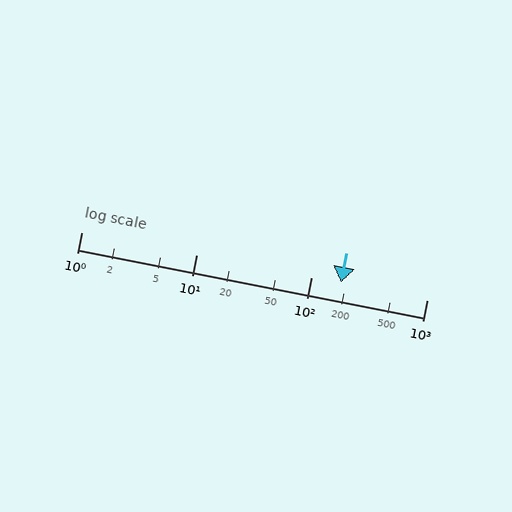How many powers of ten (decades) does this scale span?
The scale spans 3 decades, from 1 to 1000.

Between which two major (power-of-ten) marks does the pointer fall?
The pointer is between 100 and 1000.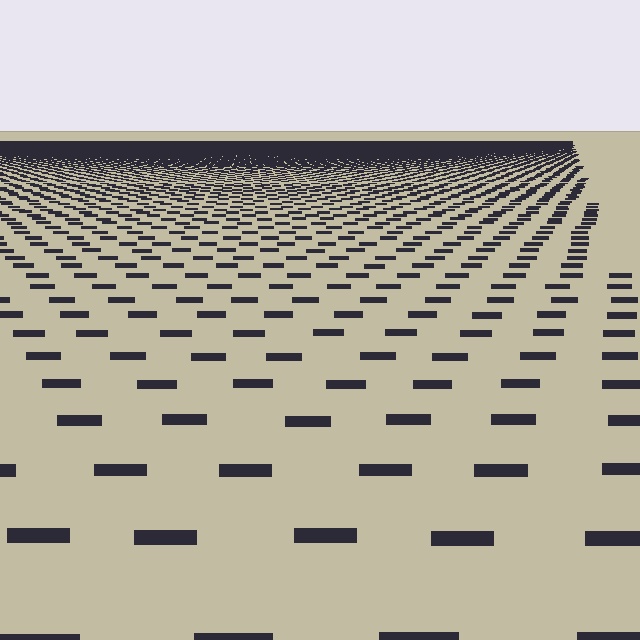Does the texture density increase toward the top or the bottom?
Density increases toward the top.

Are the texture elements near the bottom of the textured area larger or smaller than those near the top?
Larger. Near the bottom, elements are closer to the viewer and appear at a bigger on-screen size.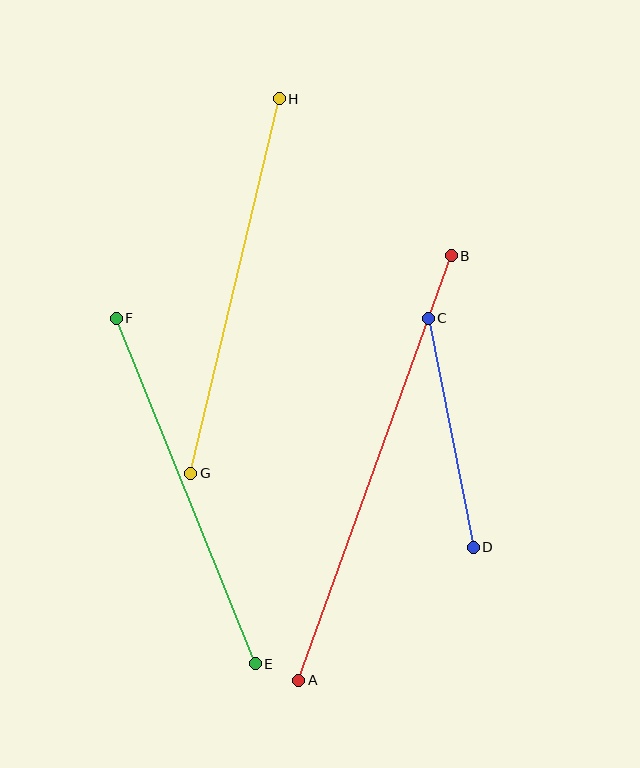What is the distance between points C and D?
The distance is approximately 233 pixels.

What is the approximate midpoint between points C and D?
The midpoint is at approximately (451, 433) pixels.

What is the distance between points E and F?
The distance is approximately 373 pixels.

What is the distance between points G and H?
The distance is approximately 385 pixels.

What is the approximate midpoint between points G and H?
The midpoint is at approximately (235, 286) pixels.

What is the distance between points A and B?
The distance is approximately 451 pixels.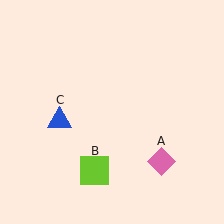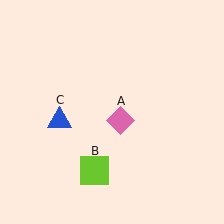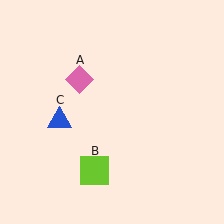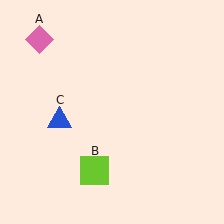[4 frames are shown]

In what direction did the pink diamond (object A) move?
The pink diamond (object A) moved up and to the left.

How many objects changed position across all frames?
1 object changed position: pink diamond (object A).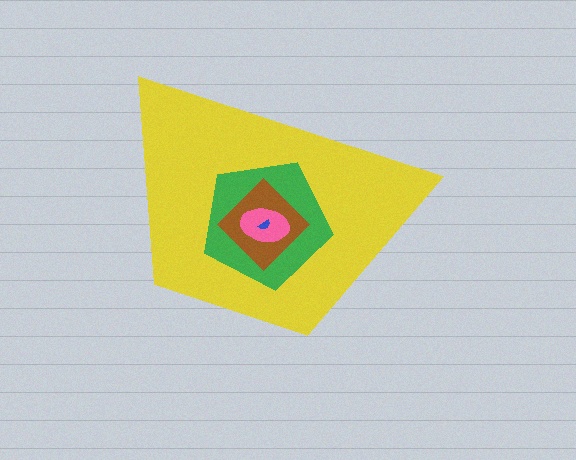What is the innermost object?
The blue semicircle.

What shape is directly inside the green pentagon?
The brown diamond.